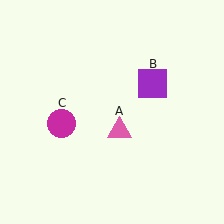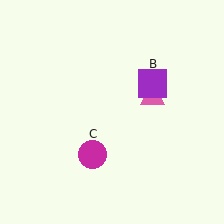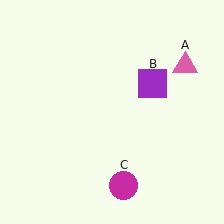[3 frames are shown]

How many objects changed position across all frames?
2 objects changed position: pink triangle (object A), magenta circle (object C).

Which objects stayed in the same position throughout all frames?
Purple square (object B) remained stationary.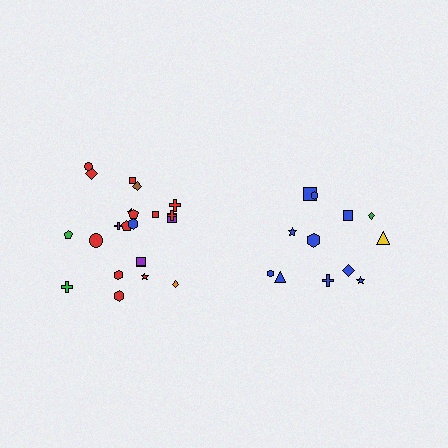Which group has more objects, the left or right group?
The left group.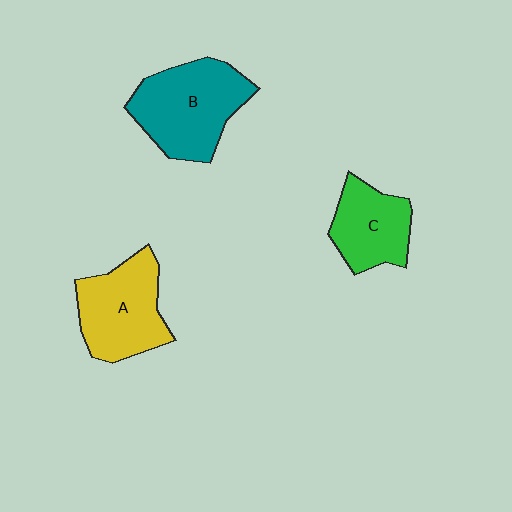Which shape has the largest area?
Shape B (teal).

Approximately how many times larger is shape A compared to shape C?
Approximately 1.3 times.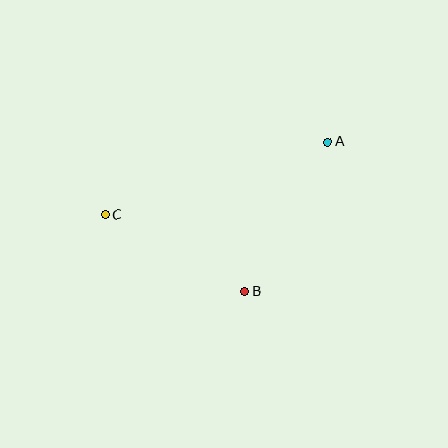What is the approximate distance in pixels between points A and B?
The distance between A and B is approximately 171 pixels.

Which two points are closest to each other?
Points B and C are closest to each other.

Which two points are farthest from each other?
Points A and C are farthest from each other.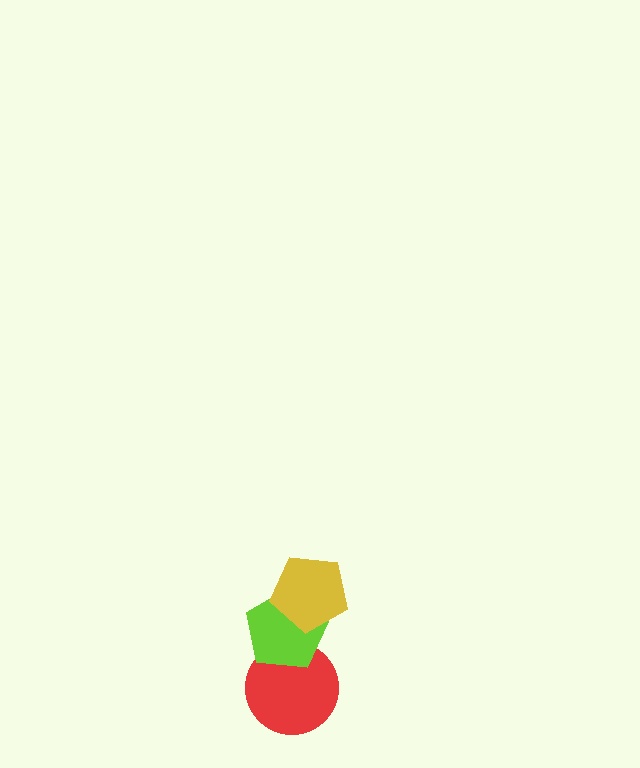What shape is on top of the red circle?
The lime pentagon is on top of the red circle.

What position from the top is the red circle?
The red circle is 3rd from the top.